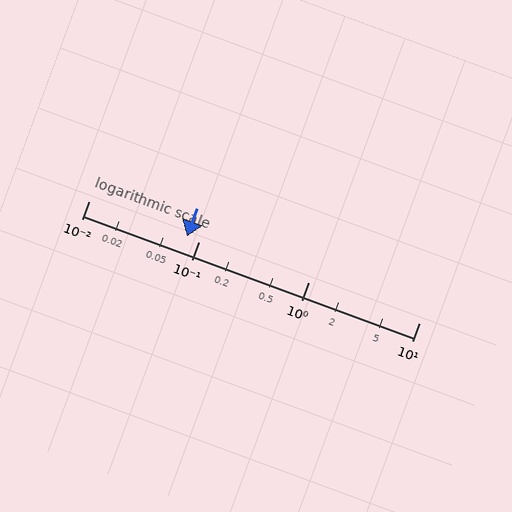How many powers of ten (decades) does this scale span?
The scale spans 3 decades, from 0.01 to 10.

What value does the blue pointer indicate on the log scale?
The pointer indicates approximately 0.078.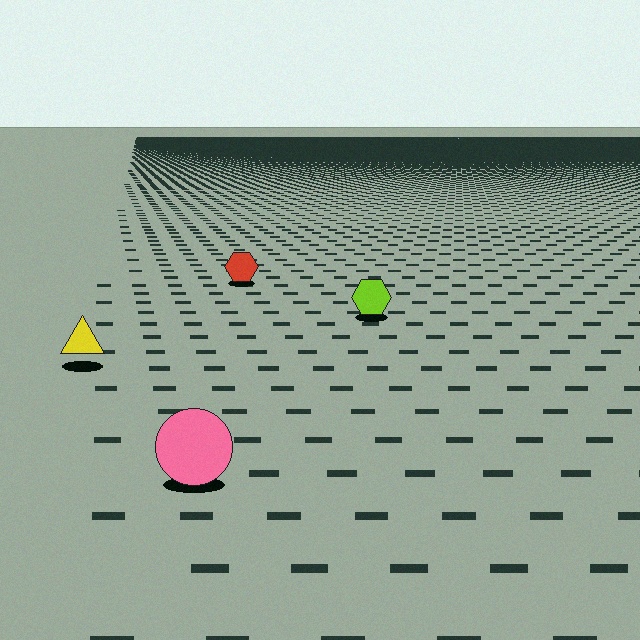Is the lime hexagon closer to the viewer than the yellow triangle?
No. The yellow triangle is closer — you can tell from the texture gradient: the ground texture is coarser near it.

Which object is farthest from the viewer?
The red hexagon is farthest from the viewer. It appears smaller and the ground texture around it is denser.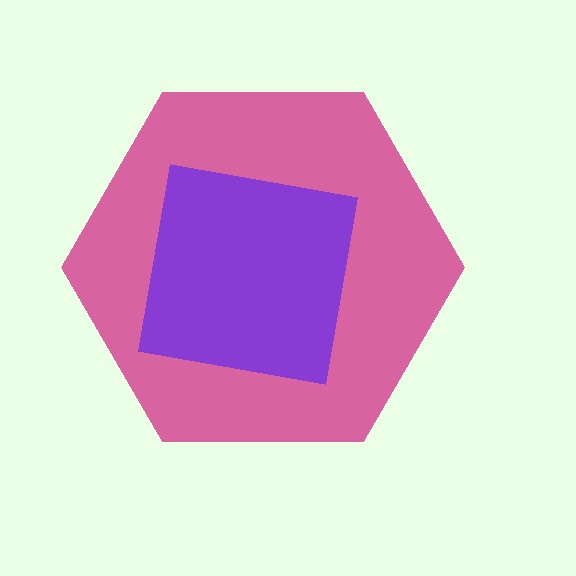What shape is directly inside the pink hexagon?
The purple square.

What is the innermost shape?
The purple square.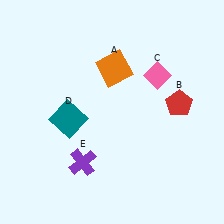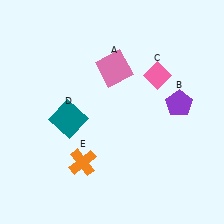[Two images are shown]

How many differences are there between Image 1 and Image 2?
There are 3 differences between the two images.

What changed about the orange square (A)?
In Image 1, A is orange. In Image 2, it changed to pink.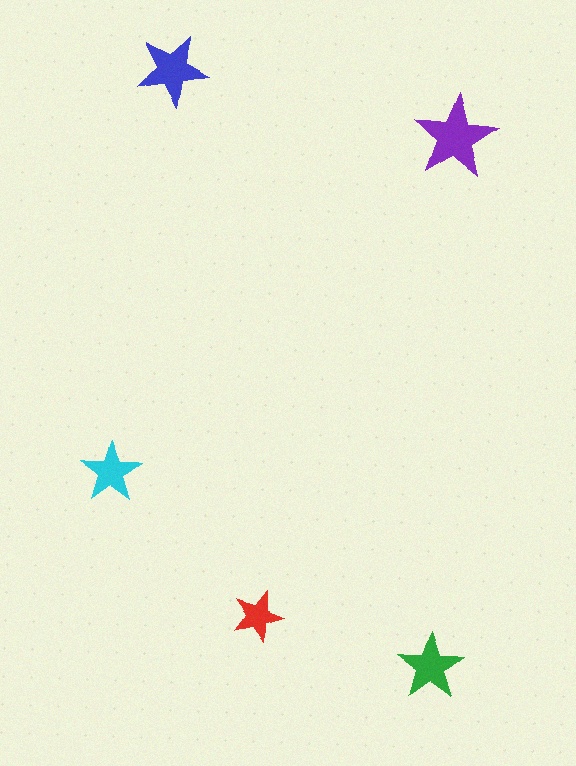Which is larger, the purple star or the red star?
The purple one.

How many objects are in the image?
There are 5 objects in the image.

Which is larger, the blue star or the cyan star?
The blue one.